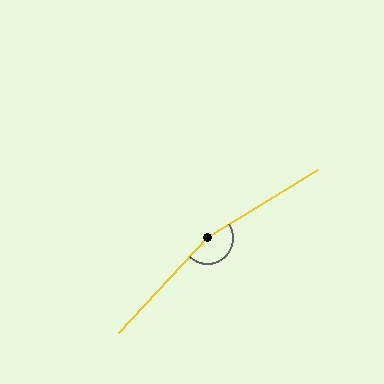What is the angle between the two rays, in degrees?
Approximately 164 degrees.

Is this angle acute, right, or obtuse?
It is obtuse.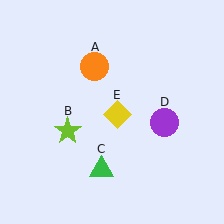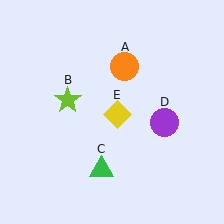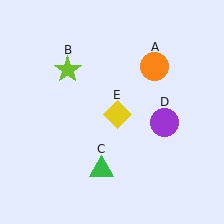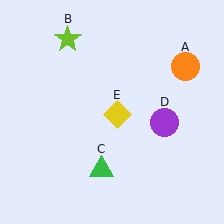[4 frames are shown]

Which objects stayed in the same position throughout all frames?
Green triangle (object C) and purple circle (object D) and yellow diamond (object E) remained stationary.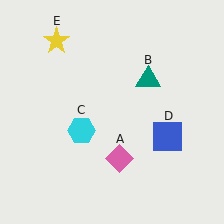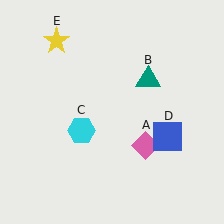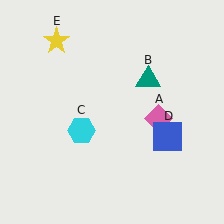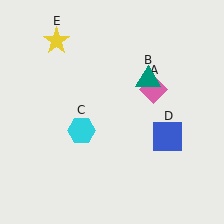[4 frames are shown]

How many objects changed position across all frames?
1 object changed position: pink diamond (object A).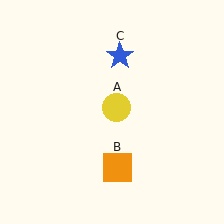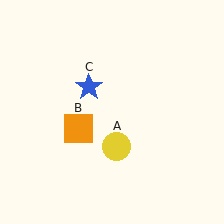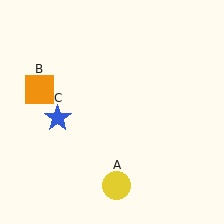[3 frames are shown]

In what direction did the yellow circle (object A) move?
The yellow circle (object A) moved down.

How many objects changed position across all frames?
3 objects changed position: yellow circle (object A), orange square (object B), blue star (object C).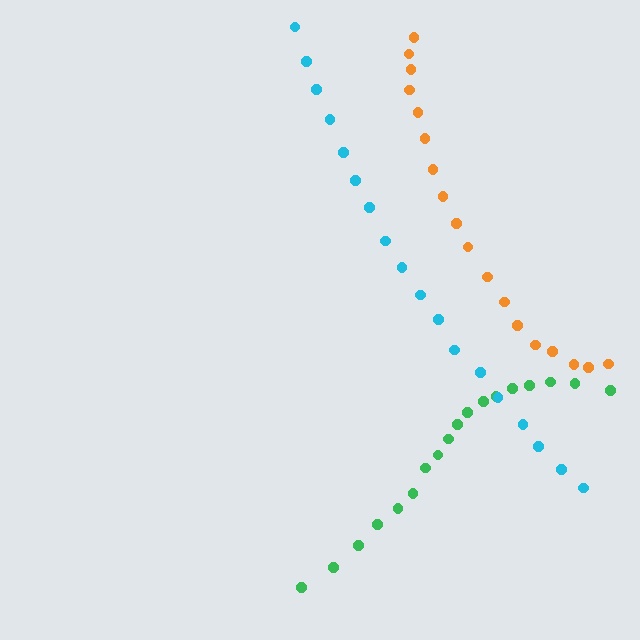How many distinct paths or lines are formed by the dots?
There are 3 distinct paths.